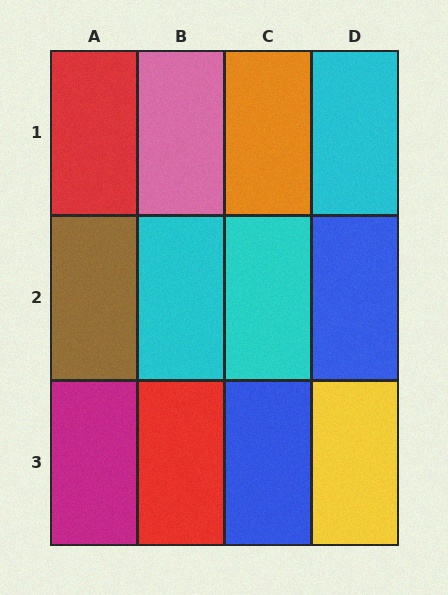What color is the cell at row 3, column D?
Yellow.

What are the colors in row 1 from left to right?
Red, pink, orange, cyan.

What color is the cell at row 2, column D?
Blue.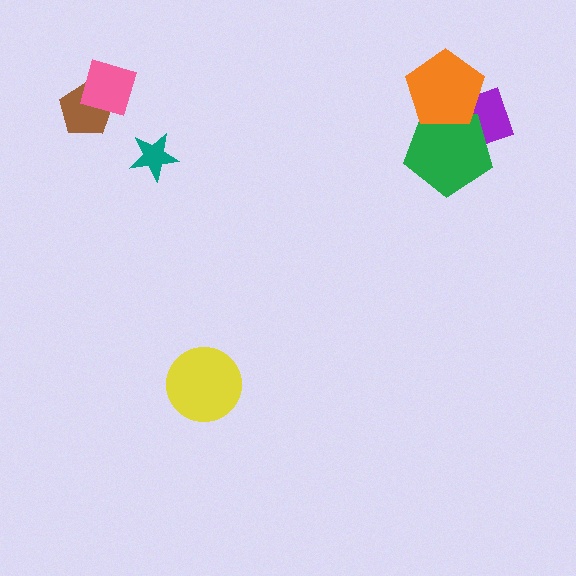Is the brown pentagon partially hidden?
Yes, it is partially covered by another shape.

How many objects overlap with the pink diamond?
1 object overlaps with the pink diamond.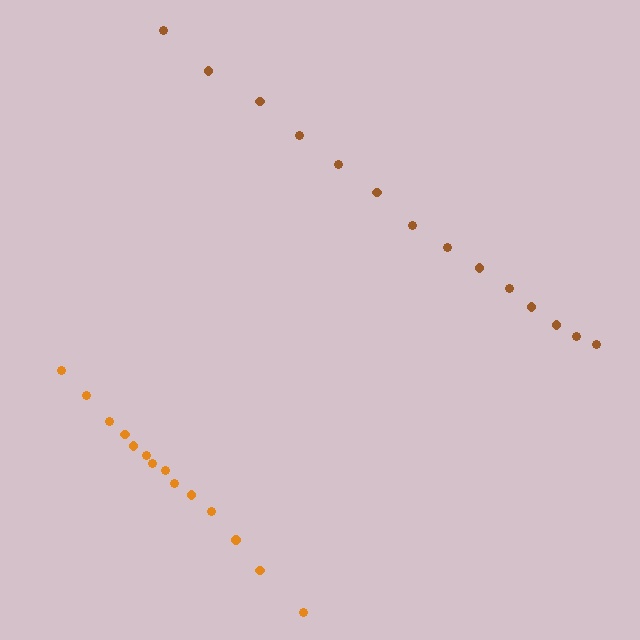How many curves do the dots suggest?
There are 2 distinct paths.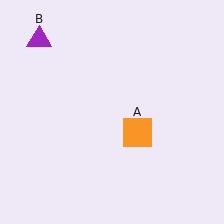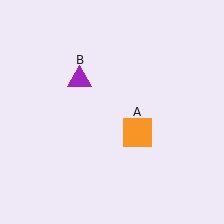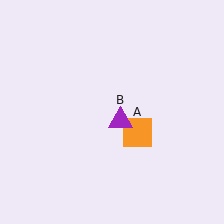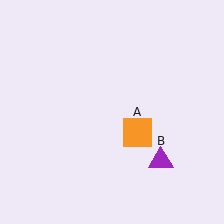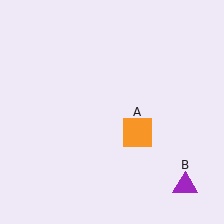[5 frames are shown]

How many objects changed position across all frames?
1 object changed position: purple triangle (object B).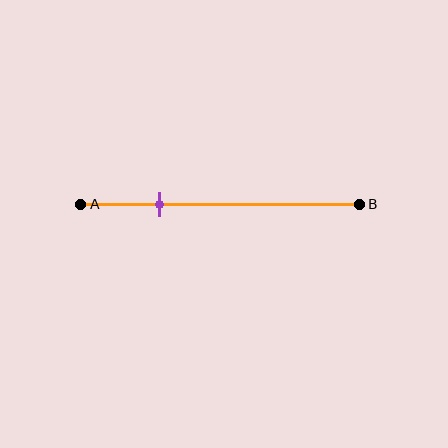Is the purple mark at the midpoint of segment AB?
No, the mark is at about 30% from A, not at the 50% midpoint.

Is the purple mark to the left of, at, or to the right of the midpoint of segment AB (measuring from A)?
The purple mark is to the left of the midpoint of segment AB.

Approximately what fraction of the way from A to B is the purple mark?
The purple mark is approximately 30% of the way from A to B.